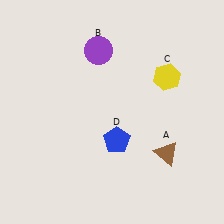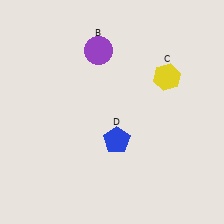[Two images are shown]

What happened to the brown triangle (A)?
The brown triangle (A) was removed in Image 2. It was in the bottom-right area of Image 1.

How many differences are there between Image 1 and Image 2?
There is 1 difference between the two images.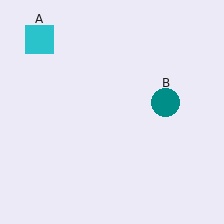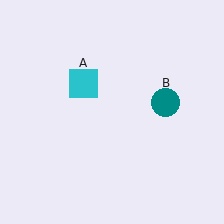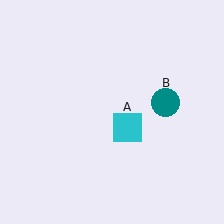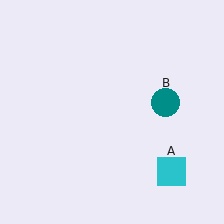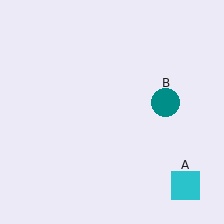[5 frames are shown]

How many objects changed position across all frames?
1 object changed position: cyan square (object A).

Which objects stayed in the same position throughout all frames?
Teal circle (object B) remained stationary.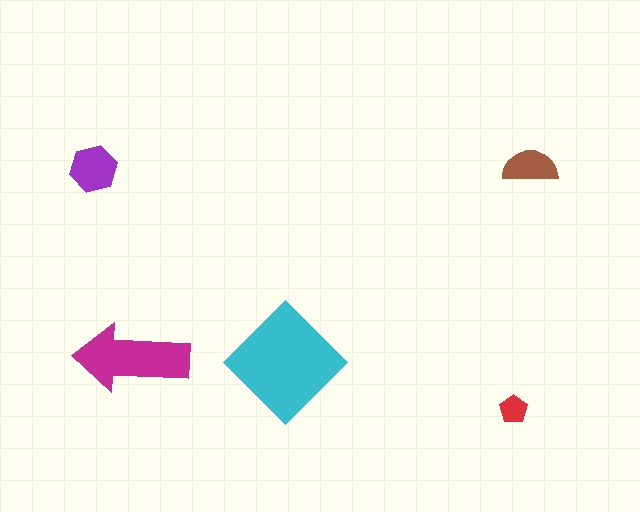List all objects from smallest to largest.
The red pentagon, the brown semicircle, the purple hexagon, the magenta arrow, the cyan diamond.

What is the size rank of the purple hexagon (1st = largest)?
3rd.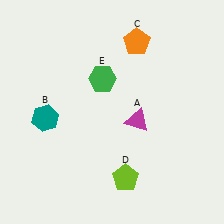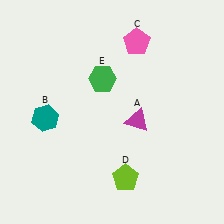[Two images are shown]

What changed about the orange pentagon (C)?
In Image 1, C is orange. In Image 2, it changed to pink.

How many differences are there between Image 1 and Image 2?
There is 1 difference between the two images.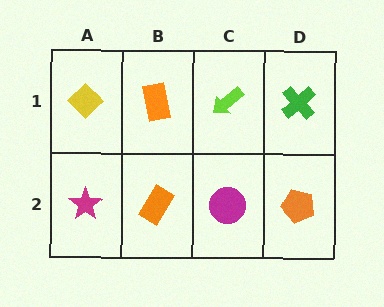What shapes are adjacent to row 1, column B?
An orange rectangle (row 2, column B), a yellow diamond (row 1, column A), a lime arrow (row 1, column C).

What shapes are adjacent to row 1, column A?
A magenta star (row 2, column A), an orange rectangle (row 1, column B).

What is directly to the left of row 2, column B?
A magenta star.